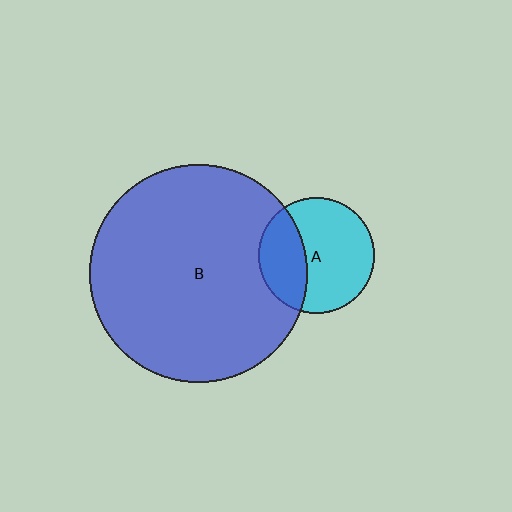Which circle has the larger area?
Circle B (blue).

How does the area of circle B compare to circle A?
Approximately 3.6 times.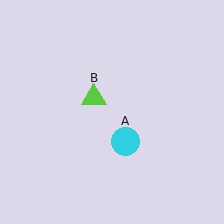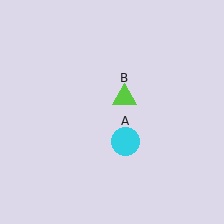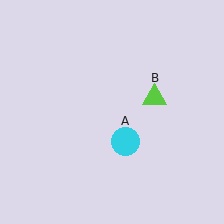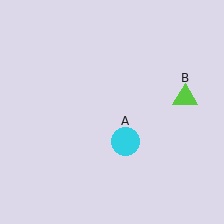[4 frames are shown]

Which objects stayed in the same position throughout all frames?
Cyan circle (object A) remained stationary.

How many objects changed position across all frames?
1 object changed position: lime triangle (object B).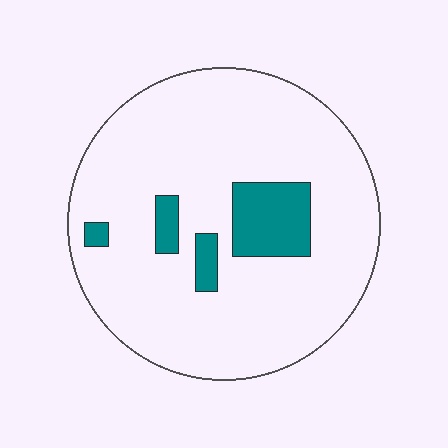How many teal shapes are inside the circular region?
4.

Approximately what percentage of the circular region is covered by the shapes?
Approximately 10%.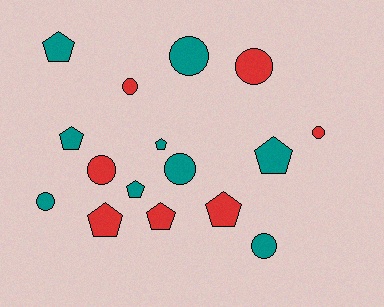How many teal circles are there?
There are 4 teal circles.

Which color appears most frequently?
Teal, with 9 objects.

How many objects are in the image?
There are 16 objects.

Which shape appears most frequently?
Pentagon, with 8 objects.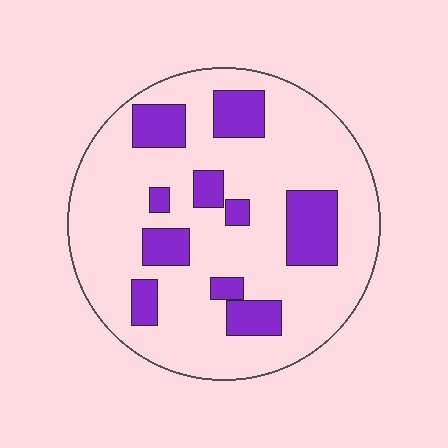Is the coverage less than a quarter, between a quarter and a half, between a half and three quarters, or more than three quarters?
Less than a quarter.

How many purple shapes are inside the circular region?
10.